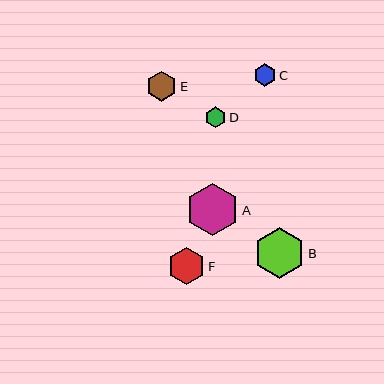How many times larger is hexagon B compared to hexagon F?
Hexagon B is approximately 1.4 times the size of hexagon F.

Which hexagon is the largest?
Hexagon A is the largest with a size of approximately 52 pixels.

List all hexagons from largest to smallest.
From largest to smallest: A, B, F, E, C, D.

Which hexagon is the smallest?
Hexagon D is the smallest with a size of approximately 21 pixels.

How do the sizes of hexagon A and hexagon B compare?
Hexagon A and hexagon B are approximately the same size.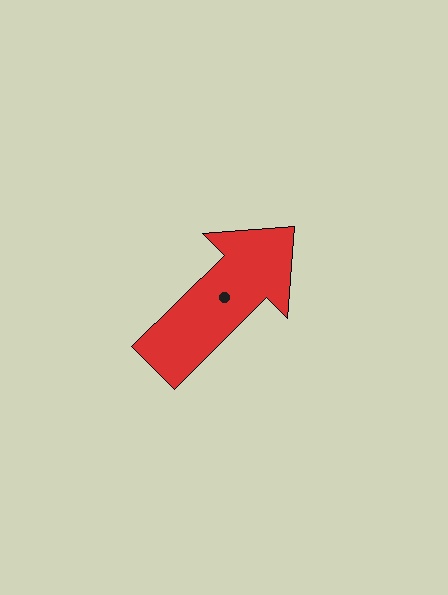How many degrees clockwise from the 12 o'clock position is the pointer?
Approximately 45 degrees.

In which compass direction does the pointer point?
Northeast.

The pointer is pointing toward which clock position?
Roughly 2 o'clock.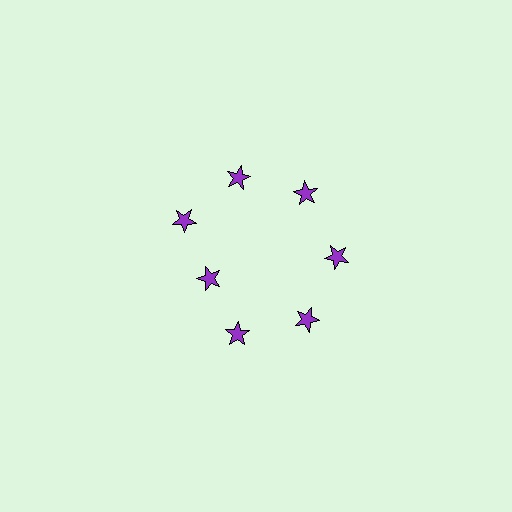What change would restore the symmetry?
The symmetry would be restored by moving it outward, back onto the ring so that all 7 stars sit at equal angles and equal distance from the center.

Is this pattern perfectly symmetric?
No. The 7 purple stars are arranged in a ring, but one element near the 8 o'clock position is pulled inward toward the center, breaking the 7-fold rotational symmetry.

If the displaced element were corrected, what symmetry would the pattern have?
It would have 7-fold rotational symmetry — the pattern would map onto itself every 51 degrees.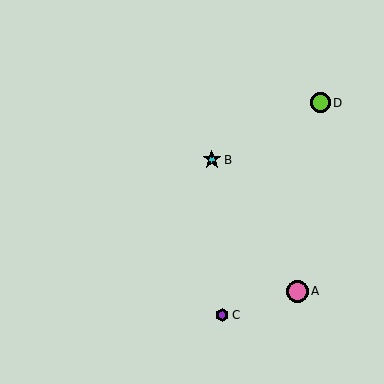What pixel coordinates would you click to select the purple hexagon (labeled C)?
Click at (222, 315) to select the purple hexagon C.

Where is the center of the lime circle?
The center of the lime circle is at (320, 103).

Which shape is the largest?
The pink circle (labeled A) is the largest.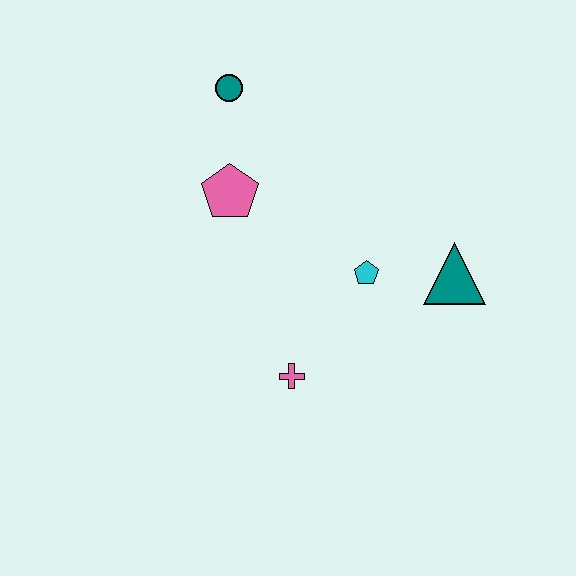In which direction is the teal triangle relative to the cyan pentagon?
The teal triangle is to the right of the cyan pentagon.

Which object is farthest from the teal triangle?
The teal circle is farthest from the teal triangle.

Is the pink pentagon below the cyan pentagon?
No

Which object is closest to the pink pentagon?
The teal circle is closest to the pink pentagon.